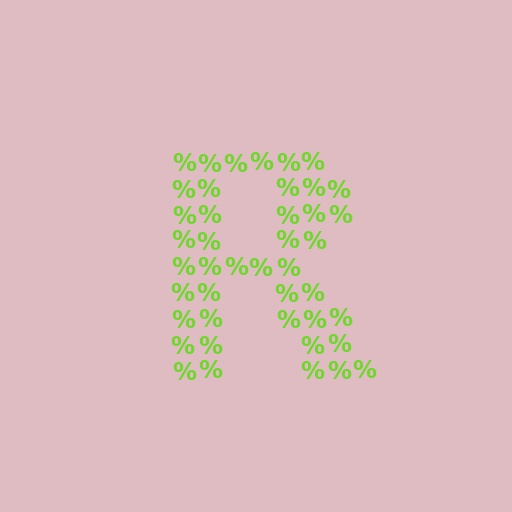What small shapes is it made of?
It is made of small percent signs.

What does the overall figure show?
The overall figure shows the letter R.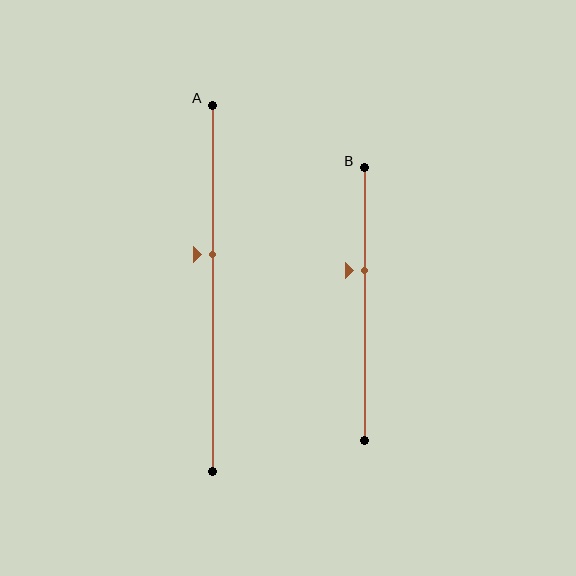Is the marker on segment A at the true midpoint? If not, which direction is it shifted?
No, the marker on segment A is shifted upward by about 9% of the segment length.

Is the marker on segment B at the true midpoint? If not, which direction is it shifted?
No, the marker on segment B is shifted upward by about 12% of the segment length.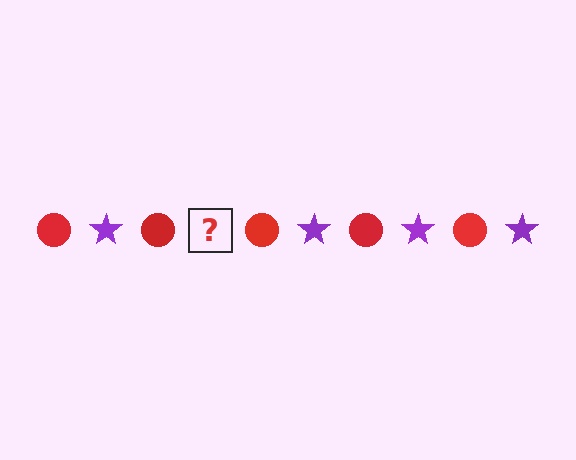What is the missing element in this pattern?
The missing element is a purple star.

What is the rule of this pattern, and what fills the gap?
The rule is that the pattern alternates between red circle and purple star. The gap should be filled with a purple star.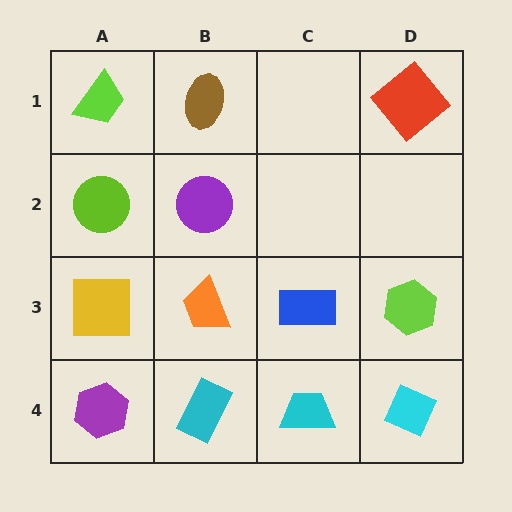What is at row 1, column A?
A lime trapezoid.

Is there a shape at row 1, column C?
No, that cell is empty.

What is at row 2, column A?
A lime circle.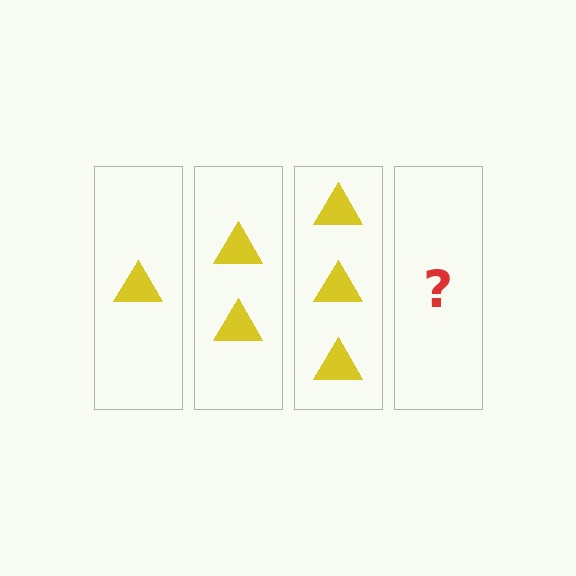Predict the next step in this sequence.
The next step is 4 triangles.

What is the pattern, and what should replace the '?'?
The pattern is that each step adds one more triangle. The '?' should be 4 triangles.